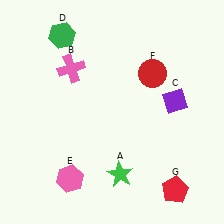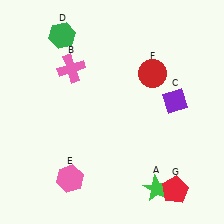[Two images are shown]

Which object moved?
The green star (A) moved right.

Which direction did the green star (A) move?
The green star (A) moved right.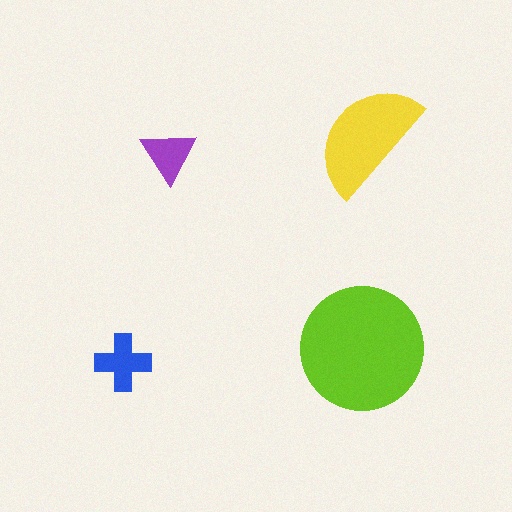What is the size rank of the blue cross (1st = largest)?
3rd.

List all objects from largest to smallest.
The lime circle, the yellow semicircle, the blue cross, the purple triangle.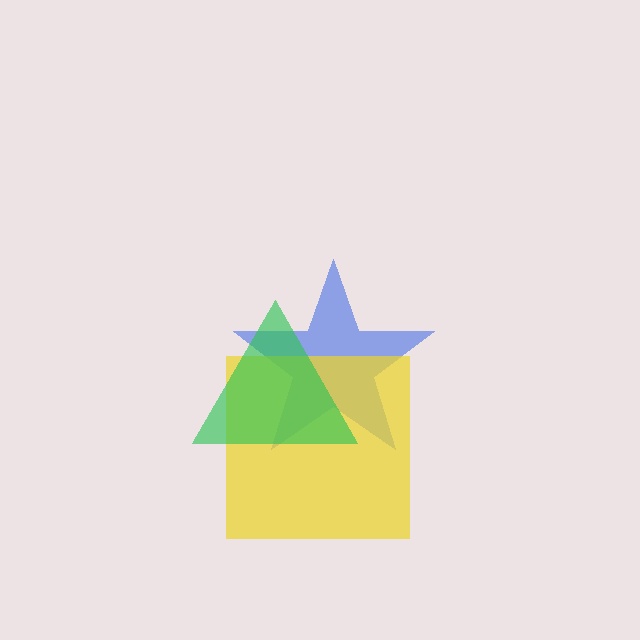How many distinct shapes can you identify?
There are 3 distinct shapes: a blue star, a yellow square, a green triangle.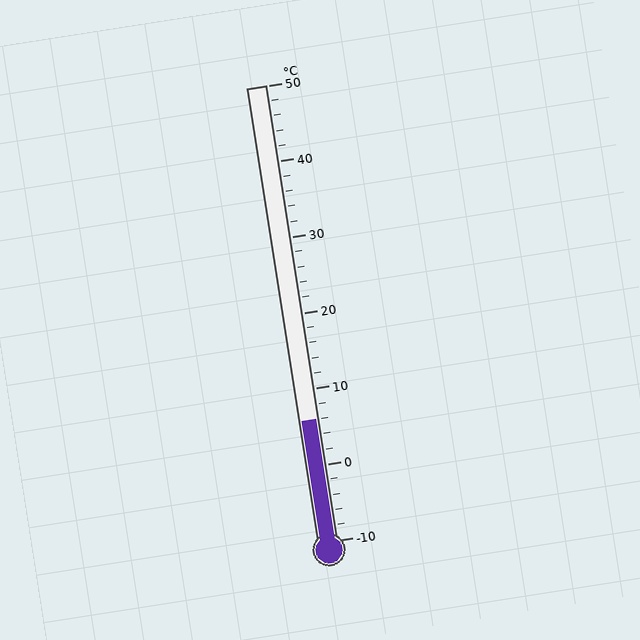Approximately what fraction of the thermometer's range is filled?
The thermometer is filled to approximately 25% of its range.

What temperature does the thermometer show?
The thermometer shows approximately 6°C.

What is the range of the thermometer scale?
The thermometer scale ranges from -10°C to 50°C.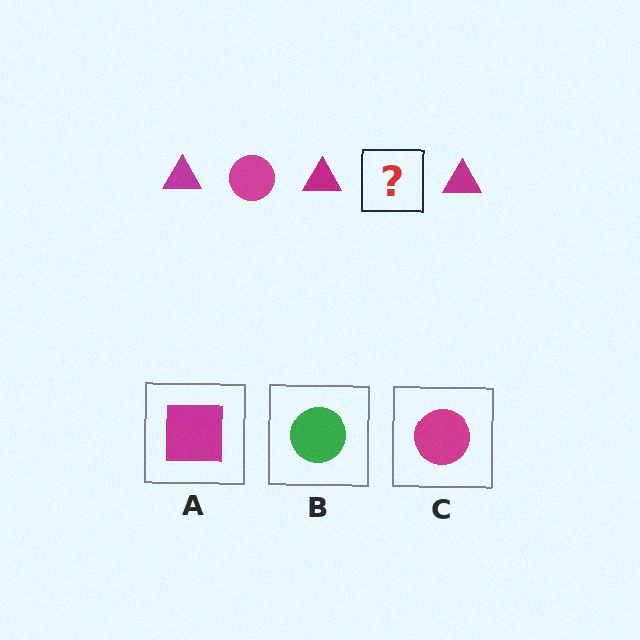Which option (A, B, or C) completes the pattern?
C.